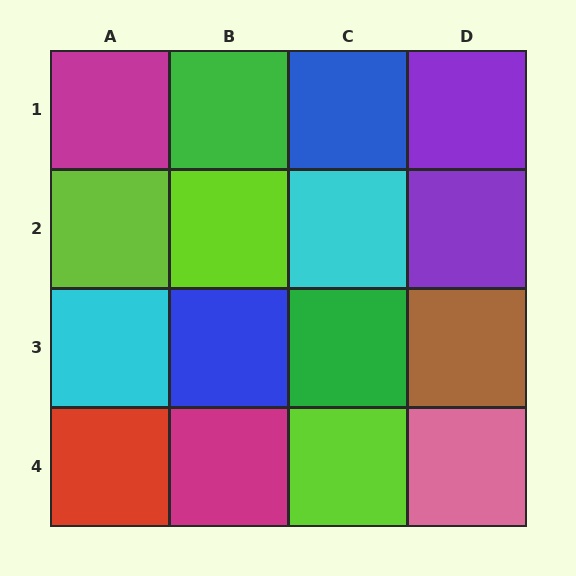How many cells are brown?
1 cell is brown.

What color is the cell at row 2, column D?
Purple.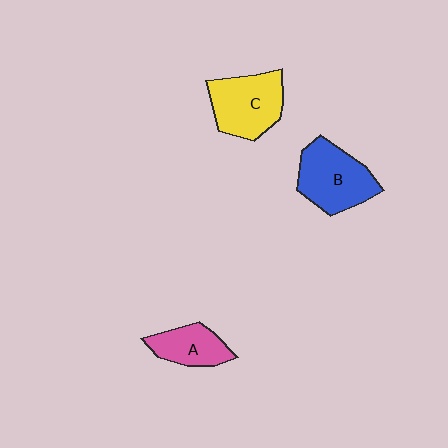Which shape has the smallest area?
Shape A (pink).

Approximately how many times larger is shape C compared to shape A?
Approximately 1.5 times.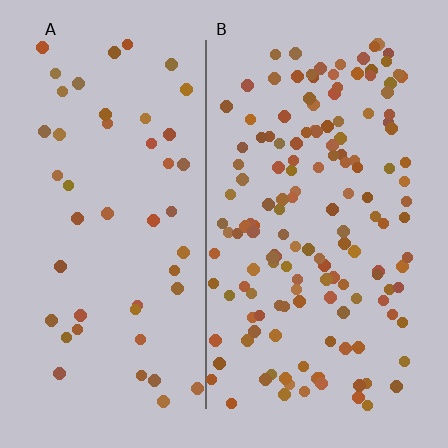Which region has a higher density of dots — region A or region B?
B (the right).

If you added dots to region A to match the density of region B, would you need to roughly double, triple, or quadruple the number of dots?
Approximately triple.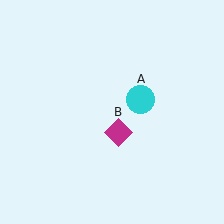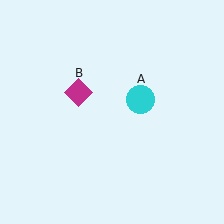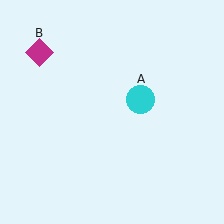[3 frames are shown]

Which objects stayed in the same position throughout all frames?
Cyan circle (object A) remained stationary.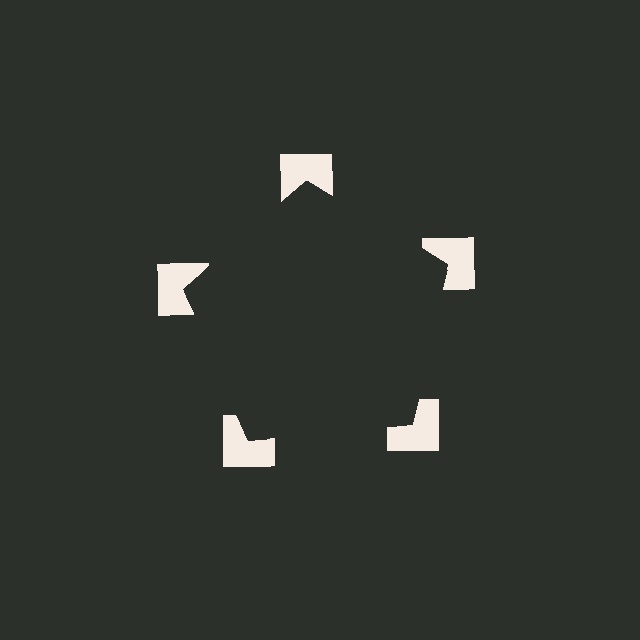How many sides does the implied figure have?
5 sides.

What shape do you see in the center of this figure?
An illusory pentagon — its edges are inferred from the aligned wedge cuts in the notched squares, not physically drawn.